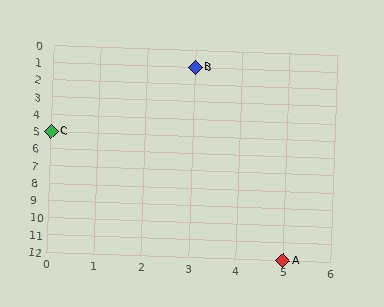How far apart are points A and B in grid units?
Points A and B are 2 columns and 11 rows apart (about 11.2 grid units diagonally).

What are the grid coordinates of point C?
Point C is at grid coordinates (0, 5).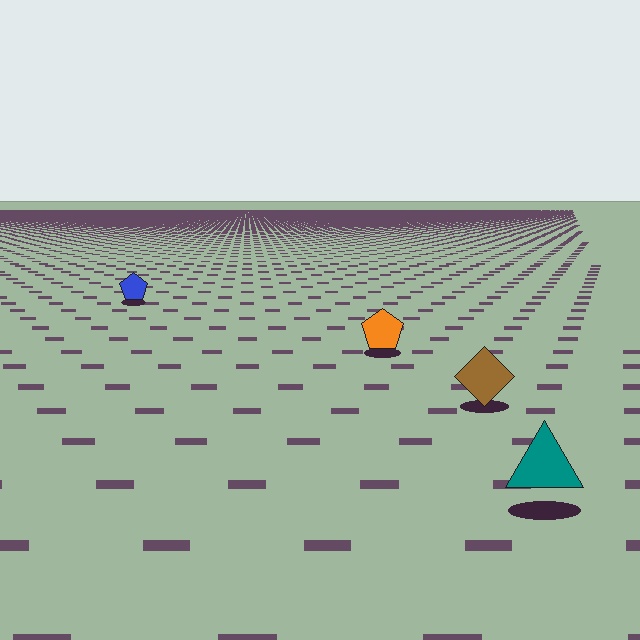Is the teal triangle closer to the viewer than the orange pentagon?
Yes. The teal triangle is closer — you can tell from the texture gradient: the ground texture is coarser near it.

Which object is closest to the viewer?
The teal triangle is closest. The texture marks near it are larger and more spread out.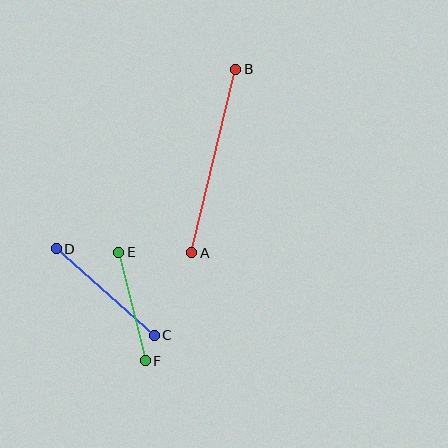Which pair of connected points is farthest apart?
Points A and B are farthest apart.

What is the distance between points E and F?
The distance is approximately 112 pixels.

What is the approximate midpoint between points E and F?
The midpoint is at approximately (132, 307) pixels.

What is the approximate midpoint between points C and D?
The midpoint is at approximately (105, 292) pixels.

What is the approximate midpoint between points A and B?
The midpoint is at approximately (214, 161) pixels.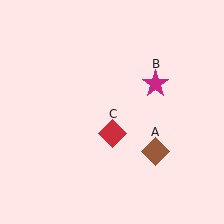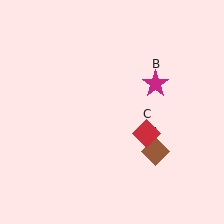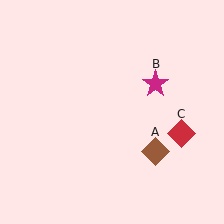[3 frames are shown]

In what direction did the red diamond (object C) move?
The red diamond (object C) moved right.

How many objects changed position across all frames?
1 object changed position: red diamond (object C).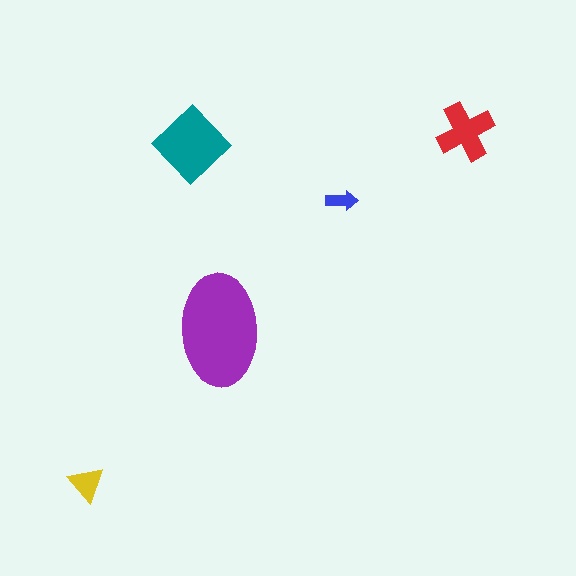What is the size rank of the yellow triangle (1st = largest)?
4th.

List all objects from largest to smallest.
The purple ellipse, the teal diamond, the red cross, the yellow triangle, the blue arrow.